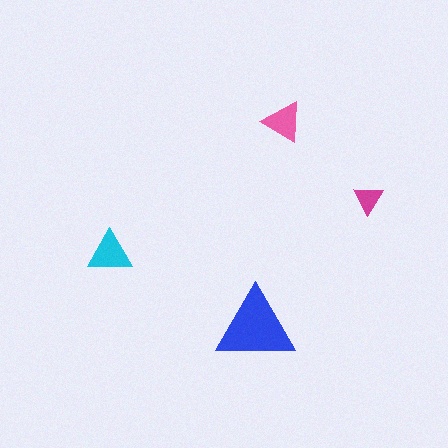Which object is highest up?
The pink triangle is topmost.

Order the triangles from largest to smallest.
the blue one, the cyan one, the pink one, the magenta one.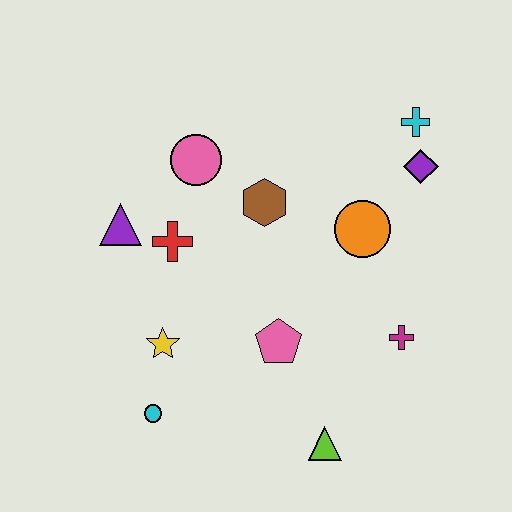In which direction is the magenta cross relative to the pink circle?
The magenta cross is to the right of the pink circle.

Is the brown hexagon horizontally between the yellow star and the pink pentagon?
Yes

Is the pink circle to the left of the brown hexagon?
Yes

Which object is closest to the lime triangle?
The pink pentagon is closest to the lime triangle.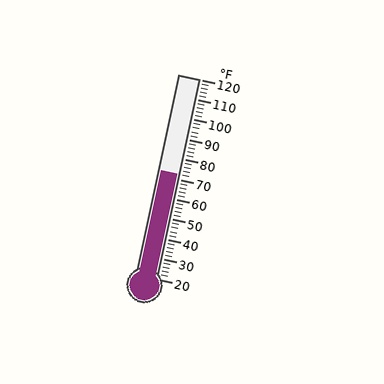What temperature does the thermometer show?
The thermometer shows approximately 72°F.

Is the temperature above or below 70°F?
The temperature is above 70°F.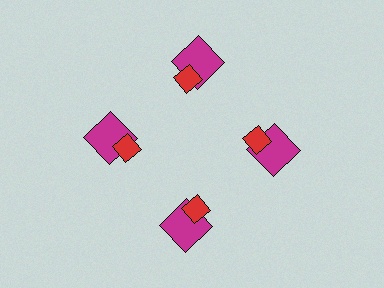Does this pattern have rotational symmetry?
Yes, this pattern has 4-fold rotational symmetry. It looks the same after rotating 90 degrees around the center.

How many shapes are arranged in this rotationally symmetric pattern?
There are 8 shapes, arranged in 4 groups of 2.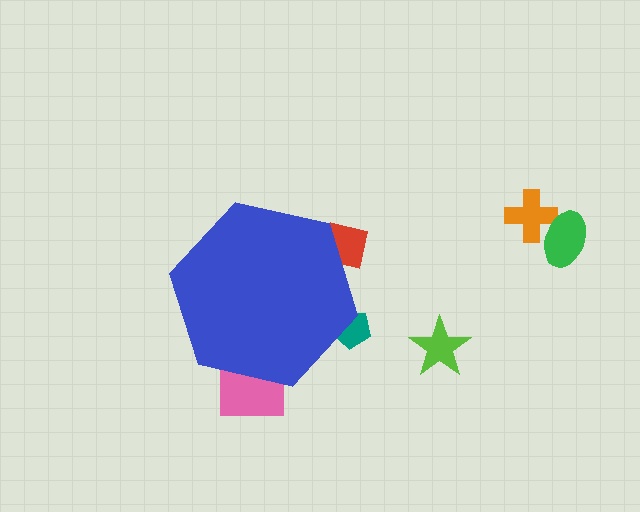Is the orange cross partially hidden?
No, the orange cross is fully visible.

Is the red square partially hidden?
Yes, the red square is partially hidden behind the blue hexagon.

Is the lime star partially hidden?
No, the lime star is fully visible.